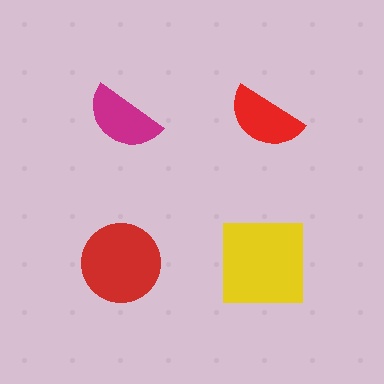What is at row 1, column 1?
A magenta semicircle.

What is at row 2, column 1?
A red circle.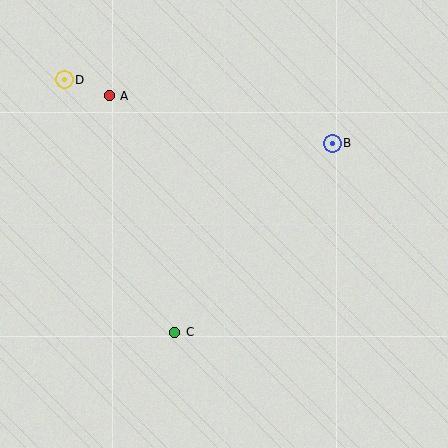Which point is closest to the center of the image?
Point C at (175, 332) is closest to the center.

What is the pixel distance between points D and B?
The distance between D and B is 276 pixels.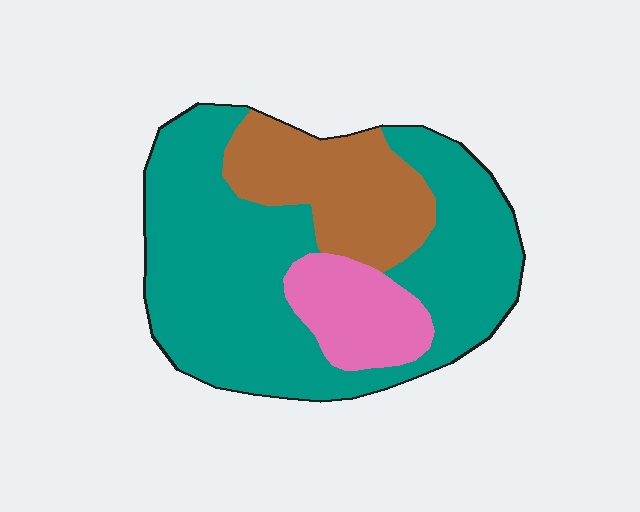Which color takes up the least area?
Pink, at roughly 15%.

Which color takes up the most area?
Teal, at roughly 65%.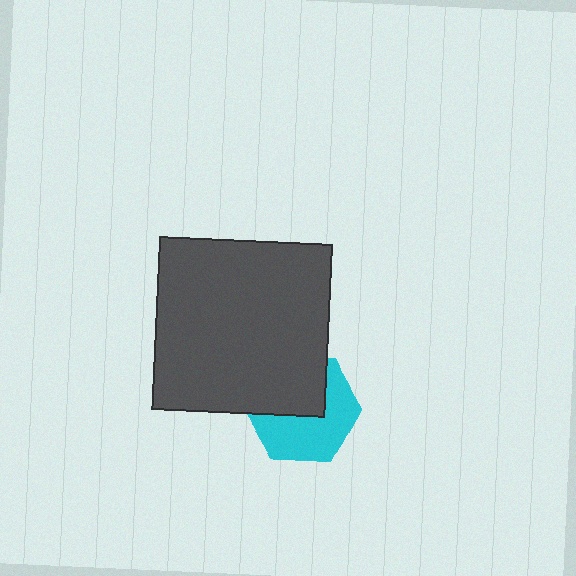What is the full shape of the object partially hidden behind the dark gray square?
The partially hidden object is a cyan hexagon.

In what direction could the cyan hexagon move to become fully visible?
The cyan hexagon could move down. That would shift it out from behind the dark gray square entirely.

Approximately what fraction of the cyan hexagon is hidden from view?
Roughly 45% of the cyan hexagon is hidden behind the dark gray square.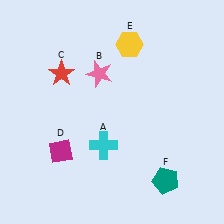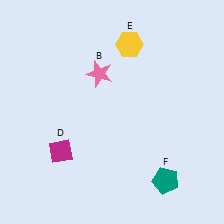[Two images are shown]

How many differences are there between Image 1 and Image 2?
There are 2 differences between the two images.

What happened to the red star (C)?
The red star (C) was removed in Image 2. It was in the top-left area of Image 1.